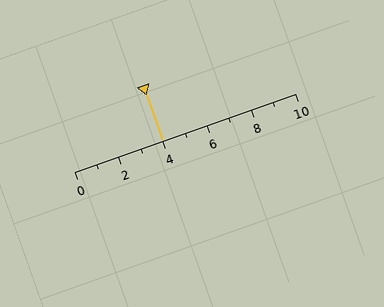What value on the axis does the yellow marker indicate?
The marker indicates approximately 4.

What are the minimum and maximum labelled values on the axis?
The axis runs from 0 to 10.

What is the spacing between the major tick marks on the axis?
The major ticks are spaced 2 apart.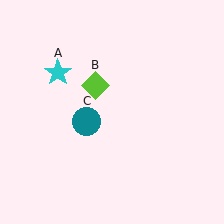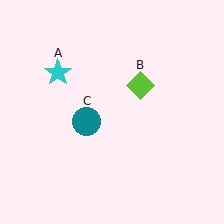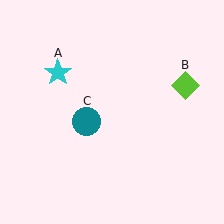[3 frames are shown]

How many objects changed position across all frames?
1 object changed position: lime diamond (object B).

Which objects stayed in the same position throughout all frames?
Cyan star (object A) and teal circle (object C) remained stationary.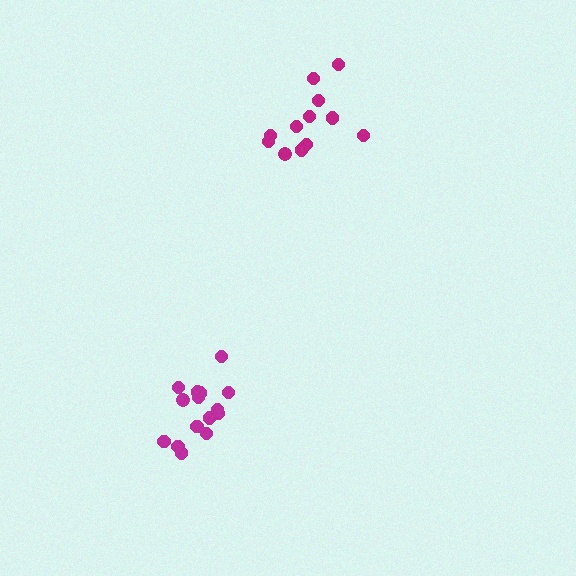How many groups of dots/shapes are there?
There are 2 groups.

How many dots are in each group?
Group 1: 12 dots, Group 2: 15 dots (27 total).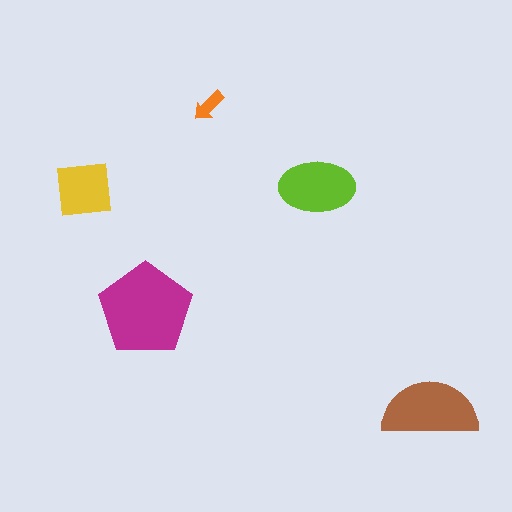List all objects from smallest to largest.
The orange arrow, the yellow square, the lime ellipse, the brown semicircle, the magenta pentagon.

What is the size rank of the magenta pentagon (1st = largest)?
1st.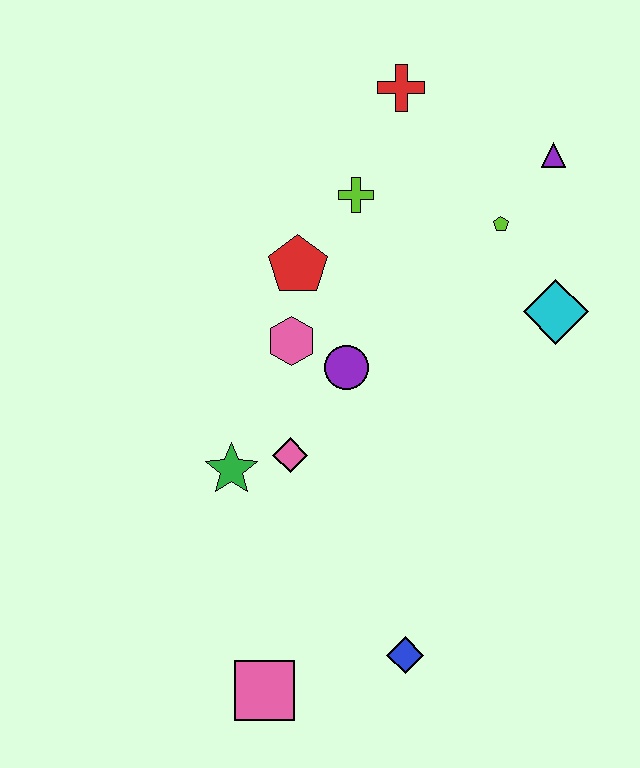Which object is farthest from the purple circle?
The pink square is farthest from the purple circle.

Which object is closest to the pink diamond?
The green star is closest to the pink diamond.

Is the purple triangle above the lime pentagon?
Yes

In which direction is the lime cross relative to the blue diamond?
The lime cross is above the blue diamond.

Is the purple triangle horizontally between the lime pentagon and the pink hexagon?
No